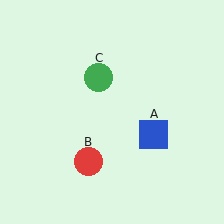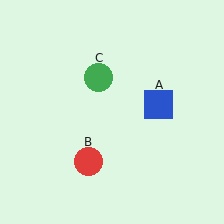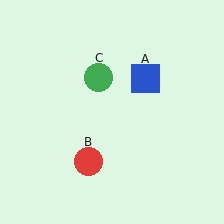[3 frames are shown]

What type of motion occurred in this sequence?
The blue square (object A) rotated counterclockwise around the center of the scene.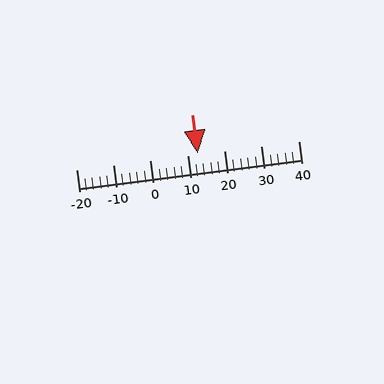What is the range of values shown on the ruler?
The ruler shows values from -20 to 40.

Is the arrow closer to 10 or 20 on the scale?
The arrow is closer to 10.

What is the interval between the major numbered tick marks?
The major tick marks are spaced 10 units apart.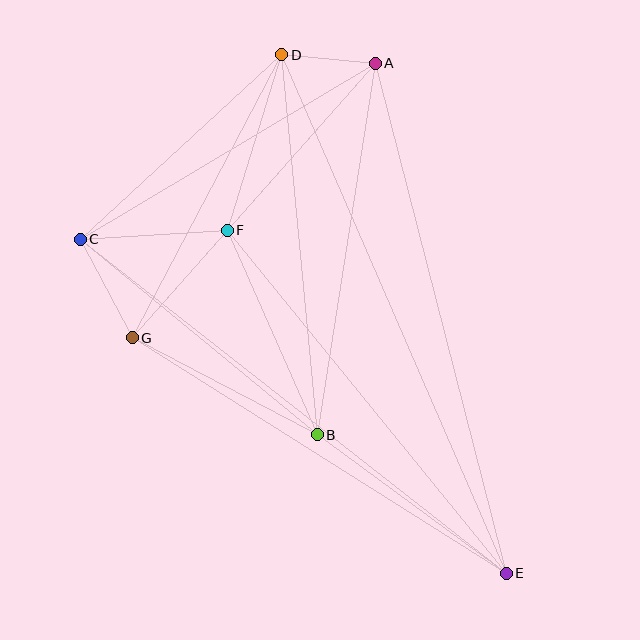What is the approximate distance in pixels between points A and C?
The distance between A and C is approximately 343 pixels.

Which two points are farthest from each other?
Points D and E are farthest from each other.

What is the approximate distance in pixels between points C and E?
The distance between C and E is approximately 541 pixels.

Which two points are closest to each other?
Points A and D are closest to each other.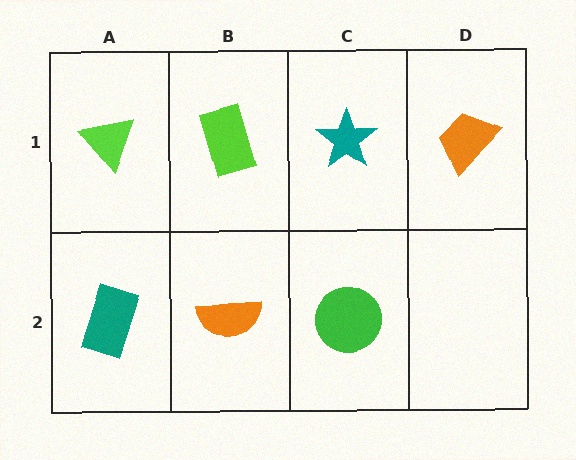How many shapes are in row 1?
4 shapes.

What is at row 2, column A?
A teal rectangle.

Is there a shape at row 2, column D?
No, that cell is empty.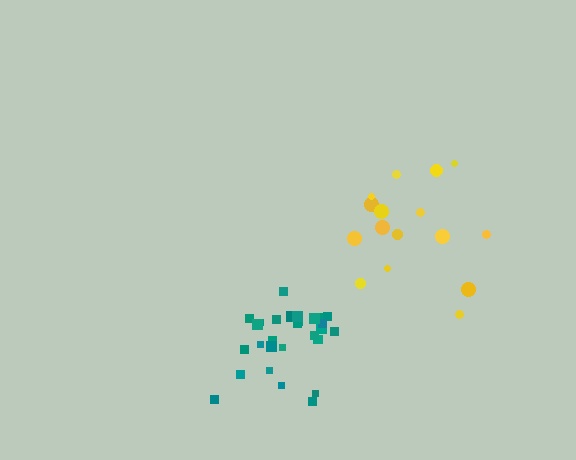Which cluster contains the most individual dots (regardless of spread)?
Teal (29).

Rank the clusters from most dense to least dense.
teal, yellow.